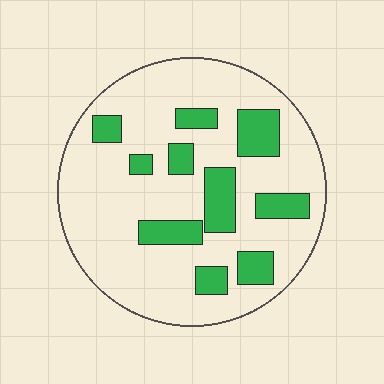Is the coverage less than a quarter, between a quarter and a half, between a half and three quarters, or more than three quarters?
Less than a quarter.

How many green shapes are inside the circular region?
10.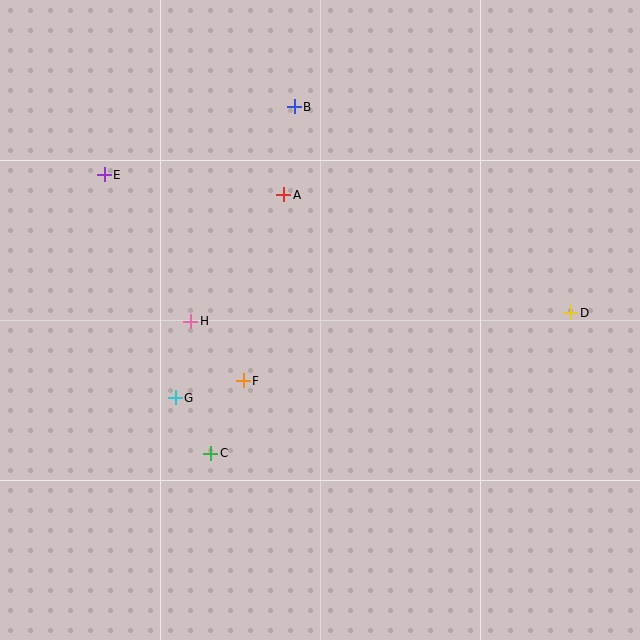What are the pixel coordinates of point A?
Point A is at (283, 195).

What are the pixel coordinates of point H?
Point H is at (191, 321).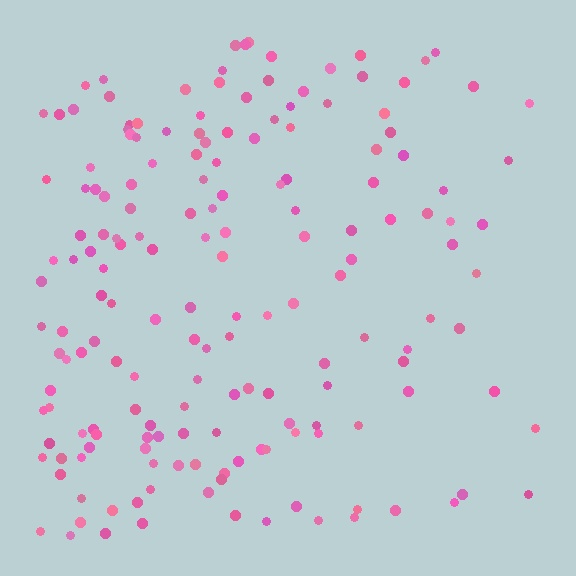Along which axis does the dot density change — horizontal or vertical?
Horizontal.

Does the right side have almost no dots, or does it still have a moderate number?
Still a moderate number, just noticeably fewer than the left.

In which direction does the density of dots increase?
From right to left, with the left side densest.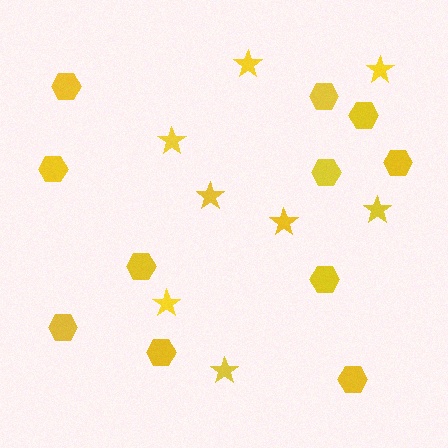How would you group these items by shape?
There are 2 groups: one group of hexagons (11) and one group of stars (8).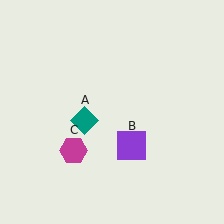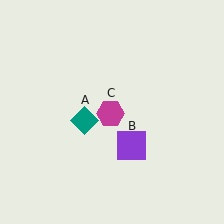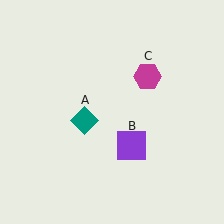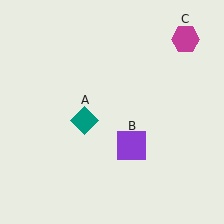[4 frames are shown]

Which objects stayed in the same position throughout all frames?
Teal diamond (object A) and purple square (object B) remained stationary.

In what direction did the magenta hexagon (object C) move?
The magenta hexagon (object C) moved up and to the right.